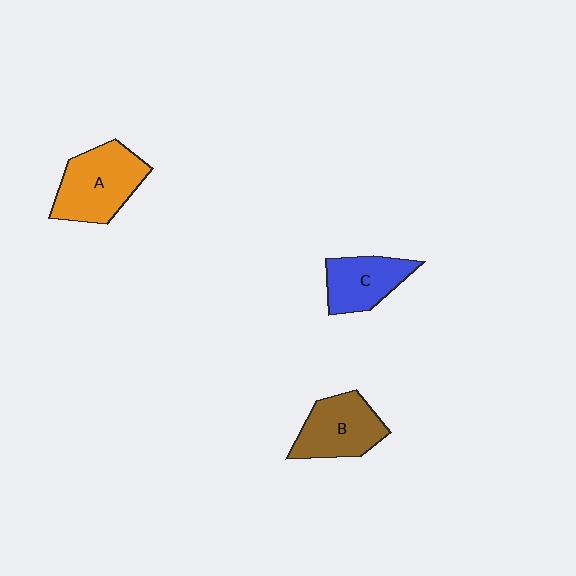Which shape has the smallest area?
Shape C (blue).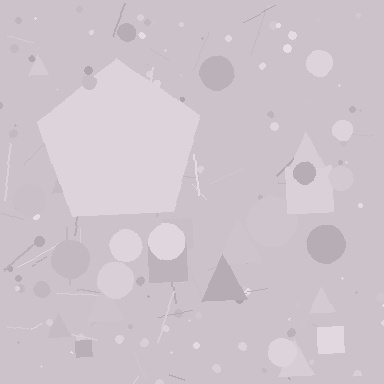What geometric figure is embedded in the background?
A pentagon is embedded in the background.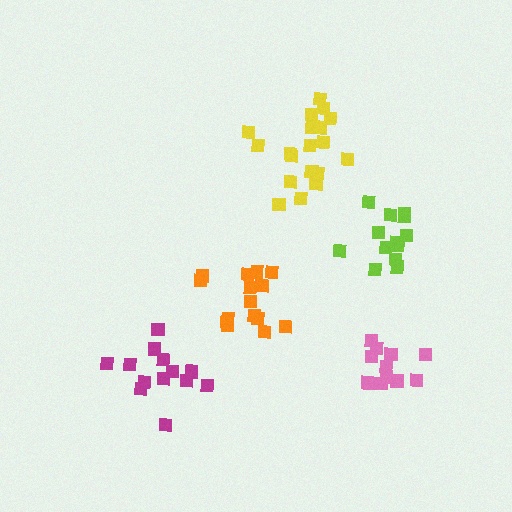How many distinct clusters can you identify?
There are 5 distinct clusters.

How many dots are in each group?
Group 1: 19 dots, Group 2: 13 dots, Group 3: 15 dots, Group 4: 13 dots, Group 5: 13 dots (73 total).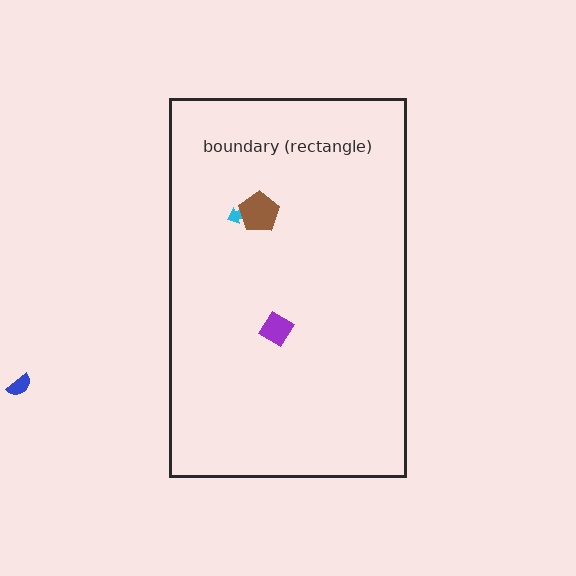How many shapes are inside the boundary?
3 inside, 1 outside.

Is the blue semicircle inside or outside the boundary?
Outside.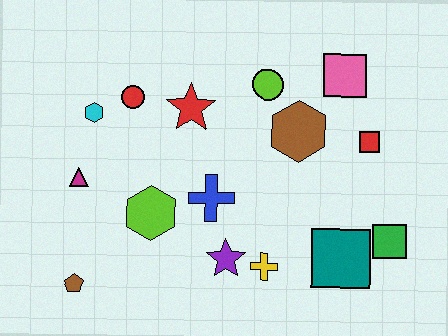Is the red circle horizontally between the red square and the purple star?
No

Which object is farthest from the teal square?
The cyan hexagon is farthest from the teal square.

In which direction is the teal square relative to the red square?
The teal square is below the red square.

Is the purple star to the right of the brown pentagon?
Yes